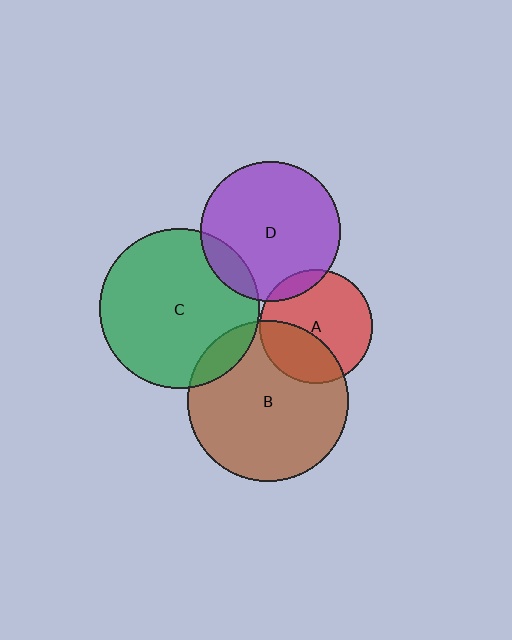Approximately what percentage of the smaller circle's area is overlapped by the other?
Approximately 10%.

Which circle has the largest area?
Circle B (brown).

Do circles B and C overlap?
Yes.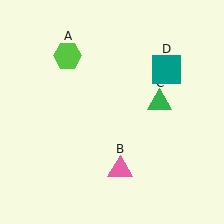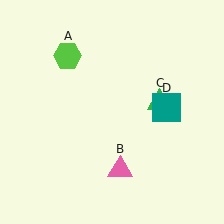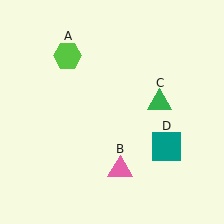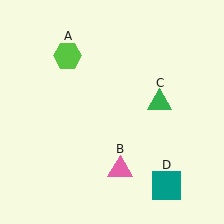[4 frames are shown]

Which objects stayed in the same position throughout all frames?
Lime hexagon (object A) and pink triangle (object B) and green triangle (object C) remained stationary.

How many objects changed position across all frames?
1 object changed position: teal square (object D).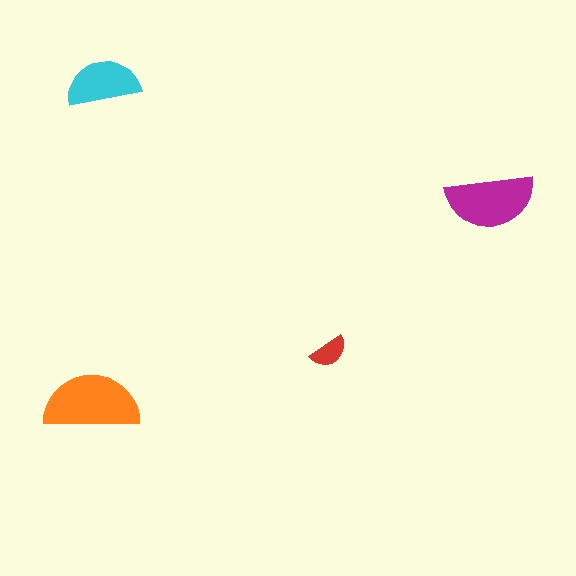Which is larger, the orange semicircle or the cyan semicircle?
The orange one.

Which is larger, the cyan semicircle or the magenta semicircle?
The magenta one.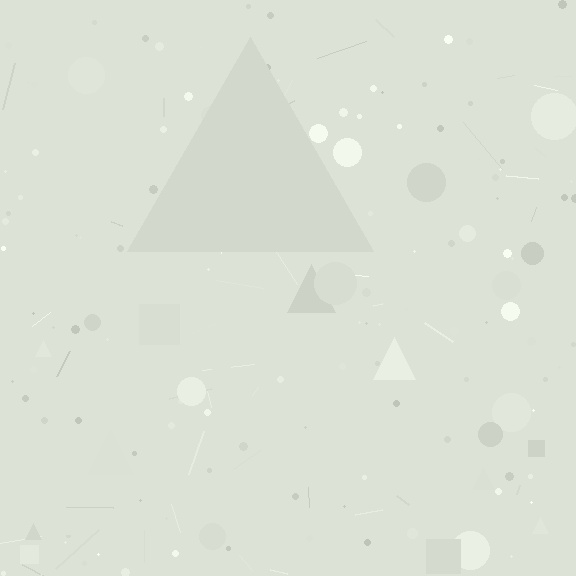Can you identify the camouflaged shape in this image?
The camouflaged shape is a triangle.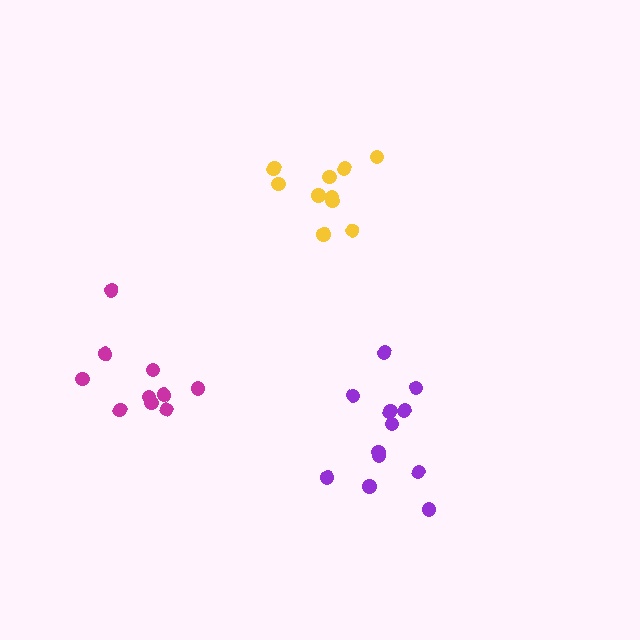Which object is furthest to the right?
The purple cluster is rightmost.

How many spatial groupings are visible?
There are 3 spatial groupings.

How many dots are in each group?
Group 1: 10 dots, Group 2: 10 dots, Group 3: 12 dots (32 total).